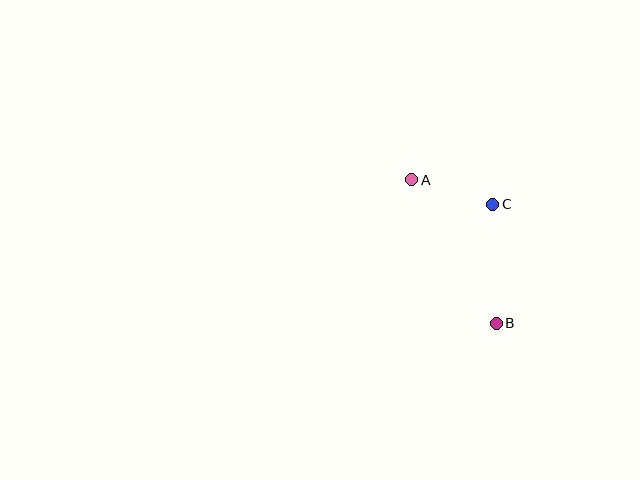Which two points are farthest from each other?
Points A and B are farthest from each other.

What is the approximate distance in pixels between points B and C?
The distance between B and C is approximately 119 pixels.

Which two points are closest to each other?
Points A and C are closest to each other.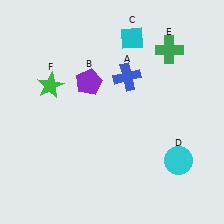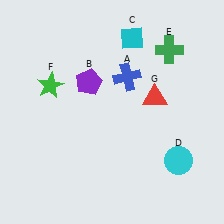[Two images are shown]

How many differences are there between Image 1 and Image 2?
There is 1 difference between the two images.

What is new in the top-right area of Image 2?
A red triangle (G) was added in the top-right area of Image 2.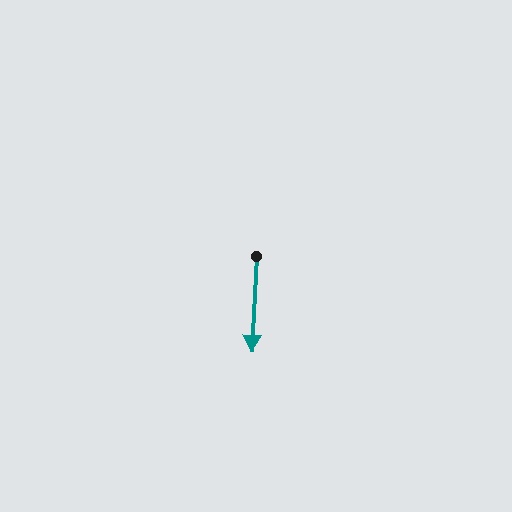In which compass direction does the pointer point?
South.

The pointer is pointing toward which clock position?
Roughly 6 o'clock.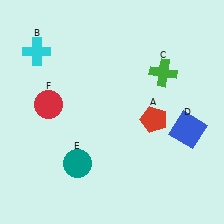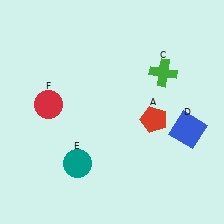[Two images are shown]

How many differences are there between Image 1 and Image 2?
There is 1 difference between the two images.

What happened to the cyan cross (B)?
The cyan cross (B) was removed in Image 2. It was in the top-left area of Image 1.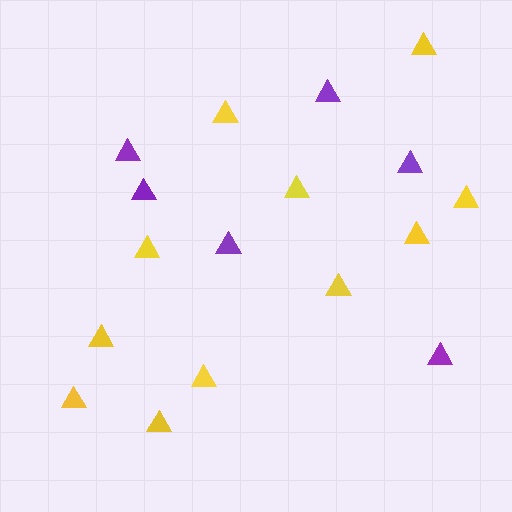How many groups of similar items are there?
There are 2 groups: one group of purple triangles (6) and one group of yellow triangles (11).